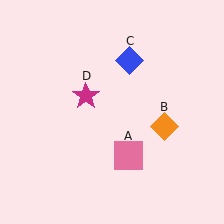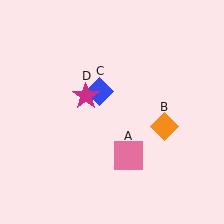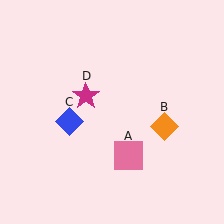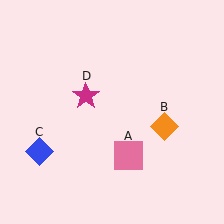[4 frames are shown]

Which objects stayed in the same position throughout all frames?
Pink square (object A) and orange diamond (object B) and magenta star (object D) remained stationary.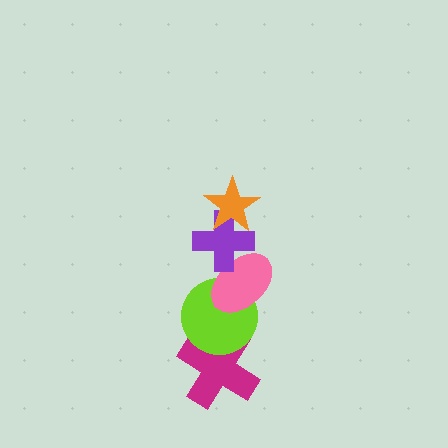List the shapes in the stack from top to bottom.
From top to bottom: the orange star, the purple cross, the pink ellipse, the lime circle, the magenta cross.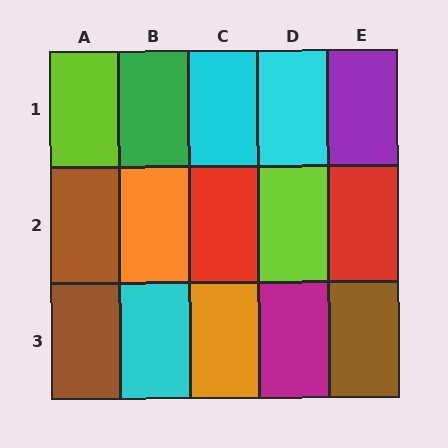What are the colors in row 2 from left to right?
Brown, orange, red, lime, red.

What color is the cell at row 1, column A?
Lime.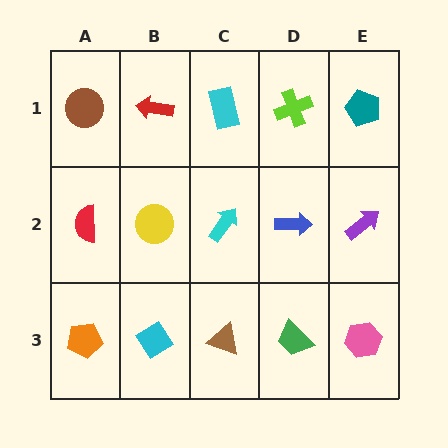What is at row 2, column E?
A purple arrow.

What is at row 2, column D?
A blue arrow.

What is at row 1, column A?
A brown circle.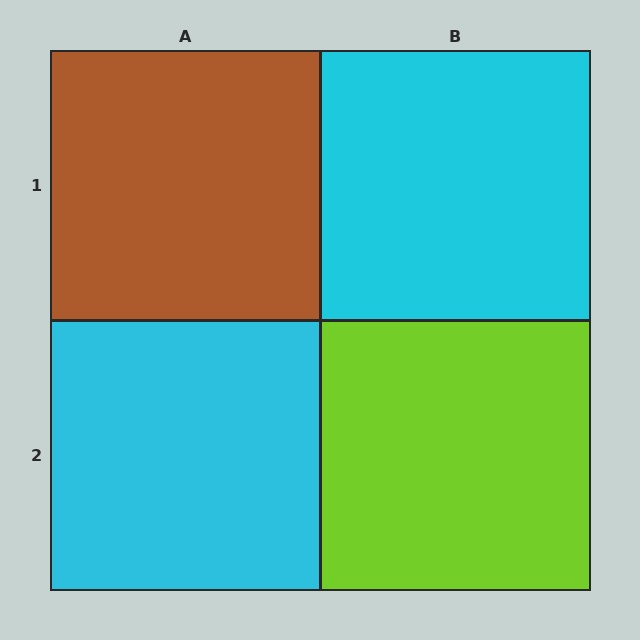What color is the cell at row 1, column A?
Brown.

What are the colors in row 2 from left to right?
Cyan, lime.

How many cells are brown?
1 cell is brown.